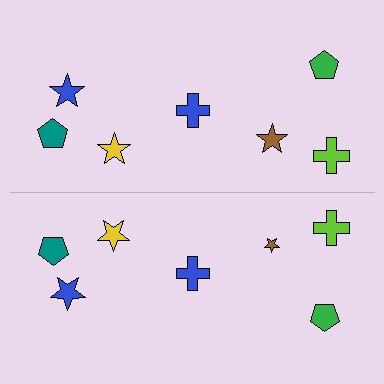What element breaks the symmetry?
The brown star on the bottom side has a different size than its mirror counterpart.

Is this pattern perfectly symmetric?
No, the pattern is not perfectly symmetric. The brown star on the bottom side has a different size than its mirror counterpart.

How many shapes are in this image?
There are 14 shapes in this image.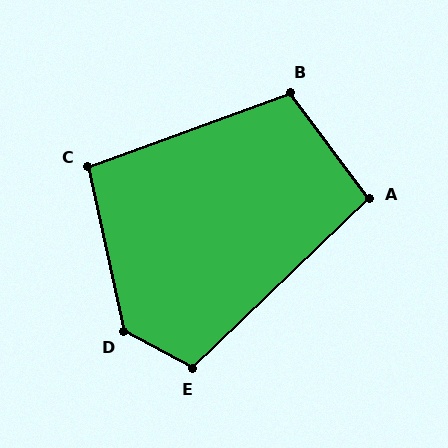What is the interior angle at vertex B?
Approximately 106 degrees (obtuse).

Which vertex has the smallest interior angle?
A, at approximately 97 degrees.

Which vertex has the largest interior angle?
D, at approximately 130 degrees.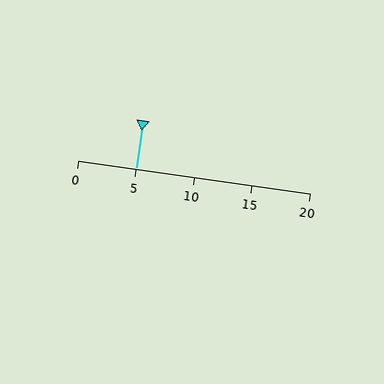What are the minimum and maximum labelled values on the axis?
The axis runs from 0 to 20.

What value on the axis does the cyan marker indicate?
The marker indicates approximately 5.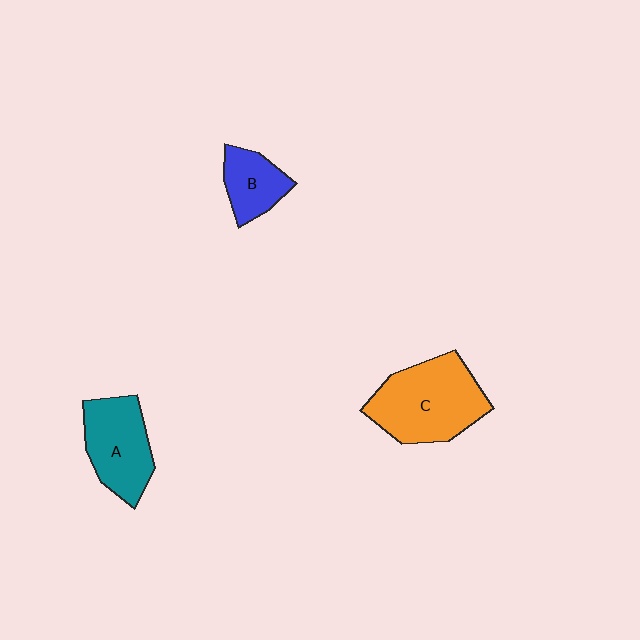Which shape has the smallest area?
Shape B (blue).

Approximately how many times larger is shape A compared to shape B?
Approximately 1.6 times.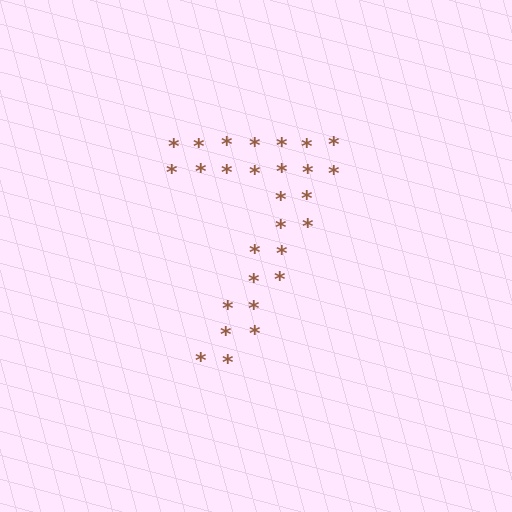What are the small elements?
The small elements are asterisks.